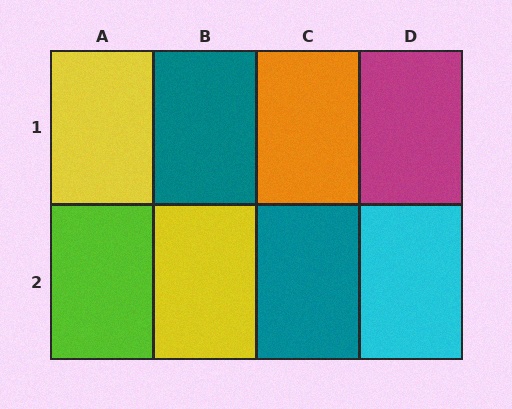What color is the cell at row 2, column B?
Yellow.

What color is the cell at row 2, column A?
Lime.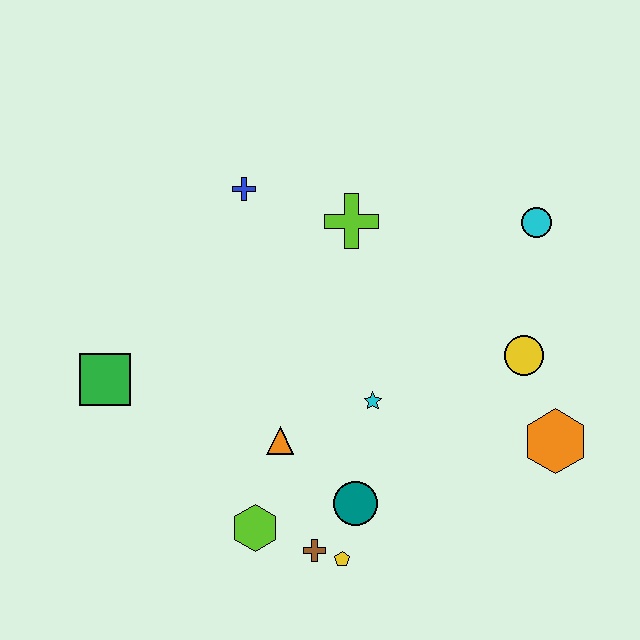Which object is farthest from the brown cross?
The cyan circle is farthest from the brown cross.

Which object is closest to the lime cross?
The blue cross is closest to the lime cross.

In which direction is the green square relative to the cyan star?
The green square is to the left of the cyan star.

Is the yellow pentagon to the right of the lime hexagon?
Yes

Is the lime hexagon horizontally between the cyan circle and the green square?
Yes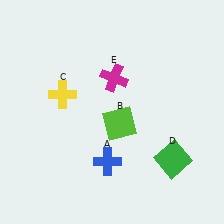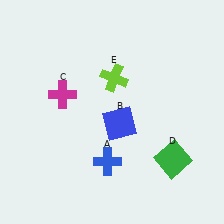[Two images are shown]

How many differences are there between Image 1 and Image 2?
There are 3 differences between the two images.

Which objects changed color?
B changed from lime to blue. C changed from yellow to magenta. E changed from magenta to lime.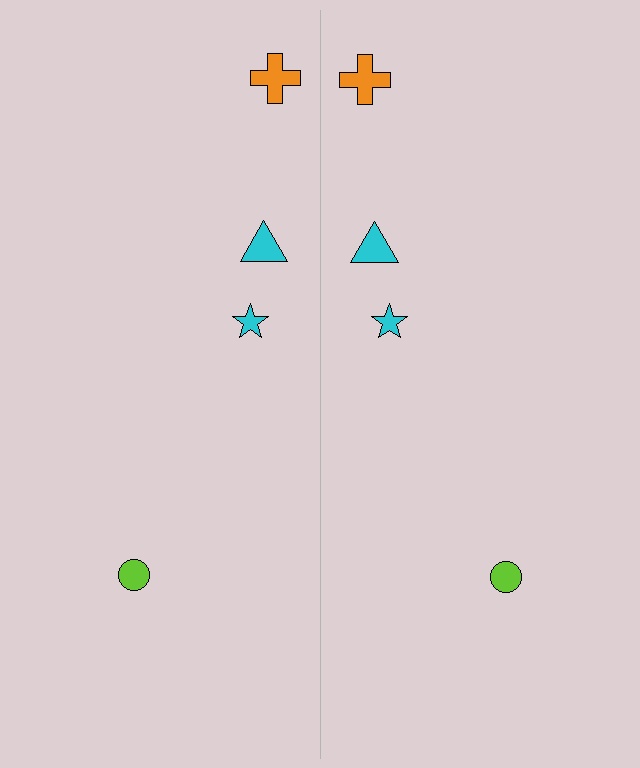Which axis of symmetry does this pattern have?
The pattern has a vertical axis of symmetry running through the center of the image.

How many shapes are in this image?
There are 8 shapes in this image.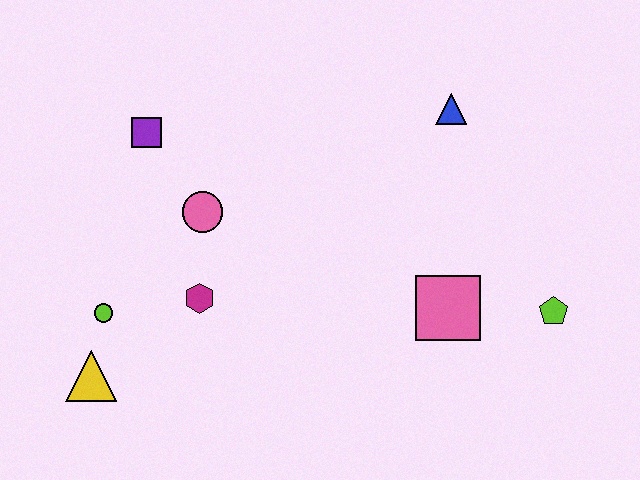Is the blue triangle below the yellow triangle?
No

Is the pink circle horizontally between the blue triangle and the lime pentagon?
No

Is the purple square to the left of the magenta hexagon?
Yes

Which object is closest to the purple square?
The pink circle is closest to the purple square.